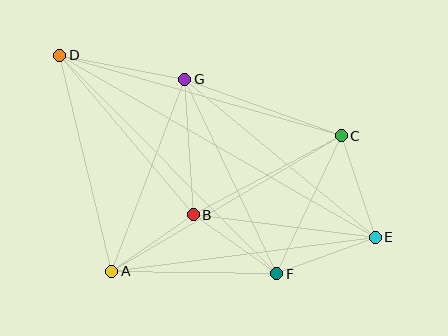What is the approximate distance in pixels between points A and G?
The distance between A and G is approximately 205 pixels.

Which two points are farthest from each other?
Points D and E are farthest from each other.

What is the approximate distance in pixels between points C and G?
The distance between C and G is approximately 166 pixels.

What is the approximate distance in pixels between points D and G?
The distance between D and G is approximately 128 pixels.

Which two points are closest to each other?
Points A and B are closest to each other.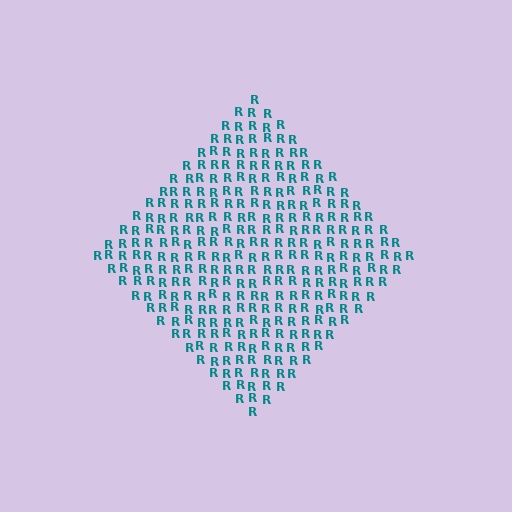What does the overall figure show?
The overall figure shows a diamond.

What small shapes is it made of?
It is made of small letter R's.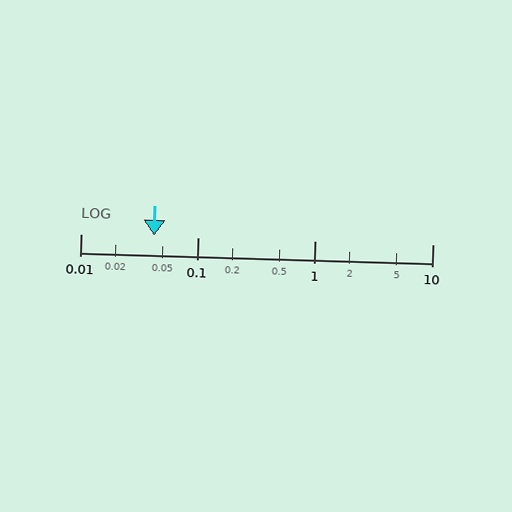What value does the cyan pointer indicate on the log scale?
The pointer indicates approximately 0.042.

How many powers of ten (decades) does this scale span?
The scale spans 3 decades, from 0.01 to 10.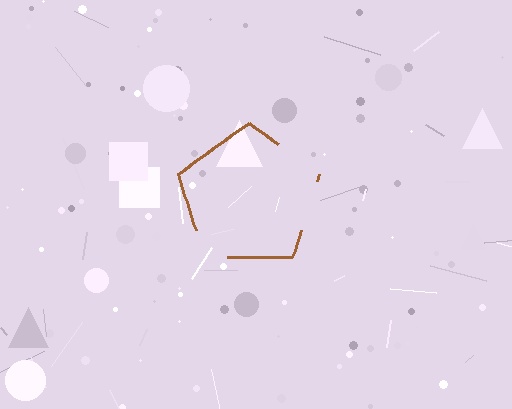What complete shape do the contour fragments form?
The contour fragments form a pentagon.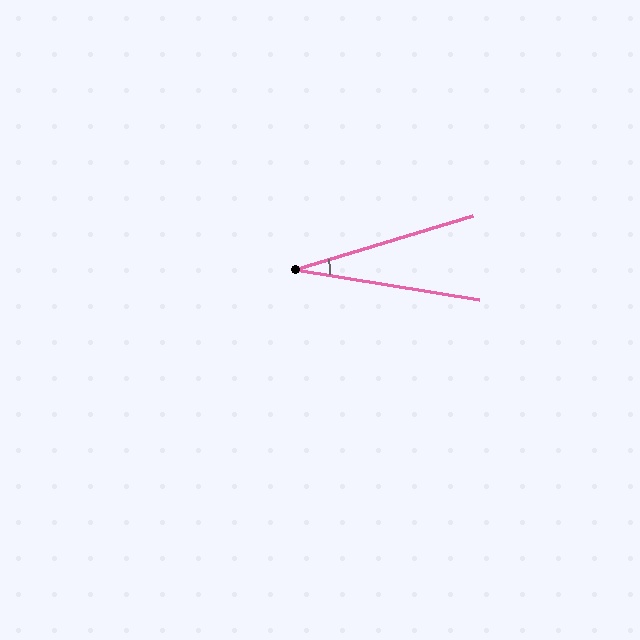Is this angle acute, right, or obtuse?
It is acute.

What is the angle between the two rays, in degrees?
Approximately 26 degrees.